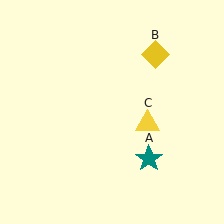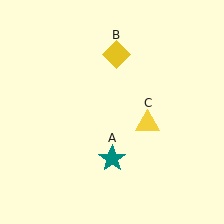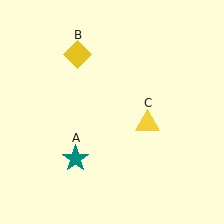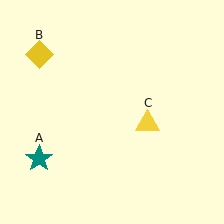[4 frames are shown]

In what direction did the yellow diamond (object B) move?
The yellow diamond (object B) moved left.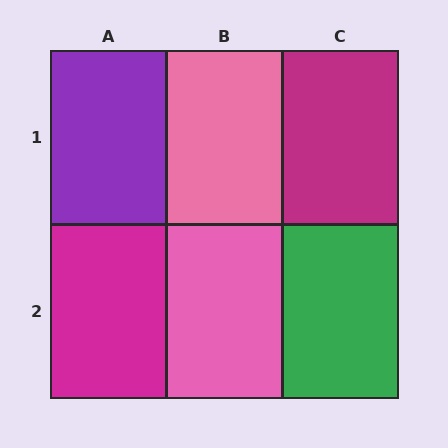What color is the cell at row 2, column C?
Green.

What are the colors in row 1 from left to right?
Purple, pink, magenta.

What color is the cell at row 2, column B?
Pink.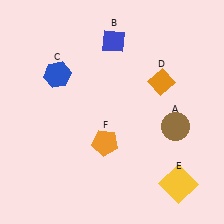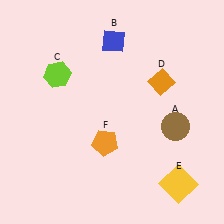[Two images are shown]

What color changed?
The hexagon (C) changed from blue in Image 1 to lime in Image 2.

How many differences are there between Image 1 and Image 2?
There is 1 difference between the two images.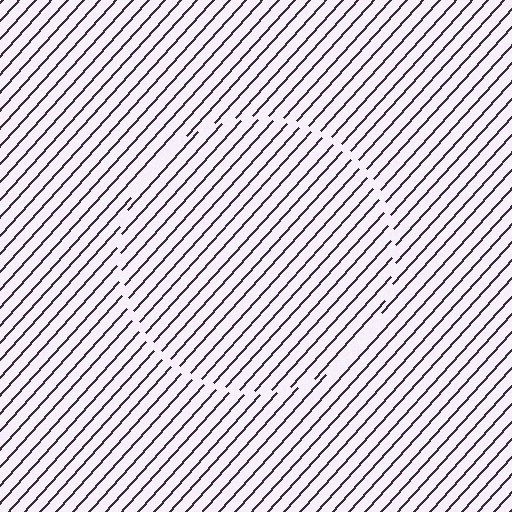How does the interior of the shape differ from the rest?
The interior of the shape contains the same grating, shifted by half a period — the contour is defined by the phase discontinuity where line-ends from the inner and outer gratings abut.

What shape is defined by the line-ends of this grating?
An illusory circle. The interior of the shape contains the same grating, shifted by half a period — the contour is defined by the phase discontinuity where line-ends from the inner and outer gratings abut.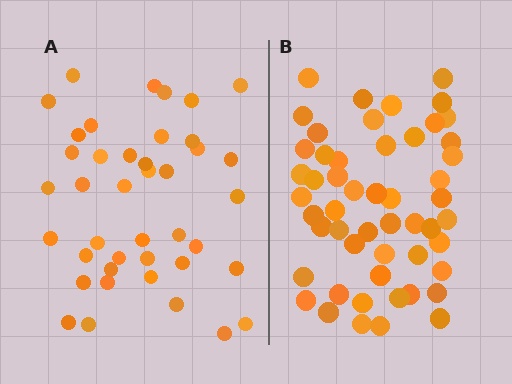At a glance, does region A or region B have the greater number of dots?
Region B (the right region) has more dots.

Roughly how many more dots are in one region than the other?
Region B has roughly 12 or so more dots than region A.